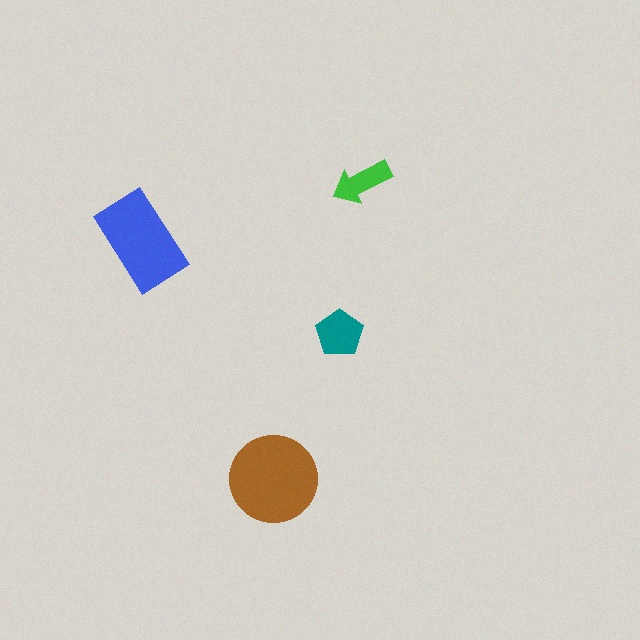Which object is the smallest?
The green arrow.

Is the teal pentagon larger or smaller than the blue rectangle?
Smaller.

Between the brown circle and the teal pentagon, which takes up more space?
The brown circle.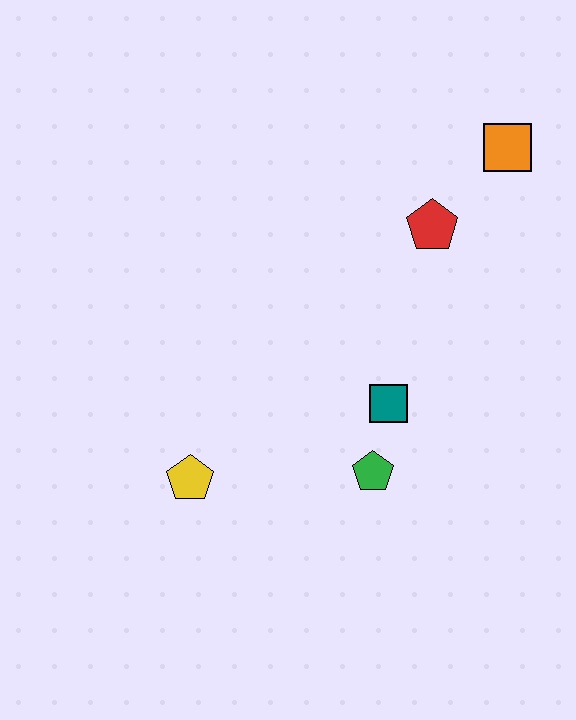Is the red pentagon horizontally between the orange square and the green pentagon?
Yes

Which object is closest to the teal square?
The green pentagon is closest to the teal square.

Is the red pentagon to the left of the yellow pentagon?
No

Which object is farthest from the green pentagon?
The orange square is farthest from the green pentagon.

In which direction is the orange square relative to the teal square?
The orange square is above the teal square.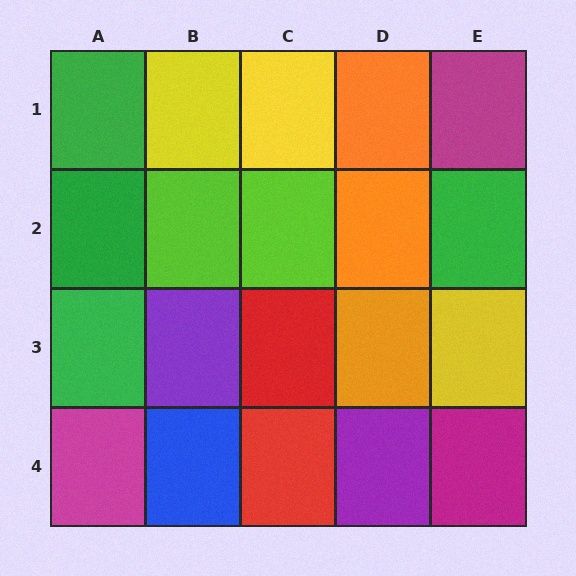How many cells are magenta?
3 cells are magenta.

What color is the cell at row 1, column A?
Green.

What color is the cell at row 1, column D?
Orange.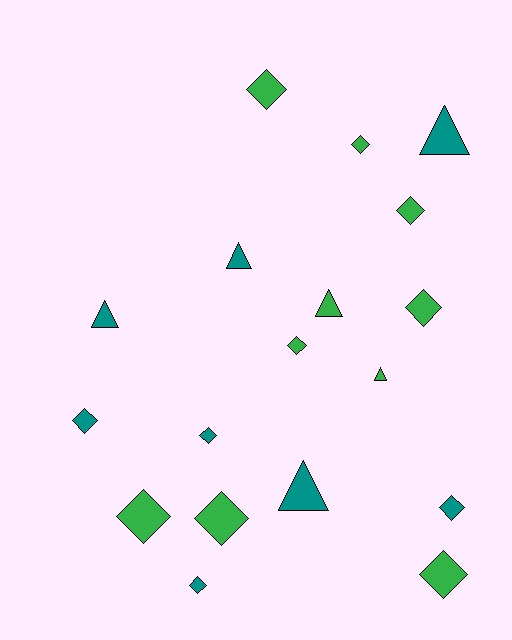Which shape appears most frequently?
Diamond, with 12 objects.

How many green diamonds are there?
There are 8 green diamonds.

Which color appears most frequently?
Green, with 10 objects.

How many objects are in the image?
There are 18 objects.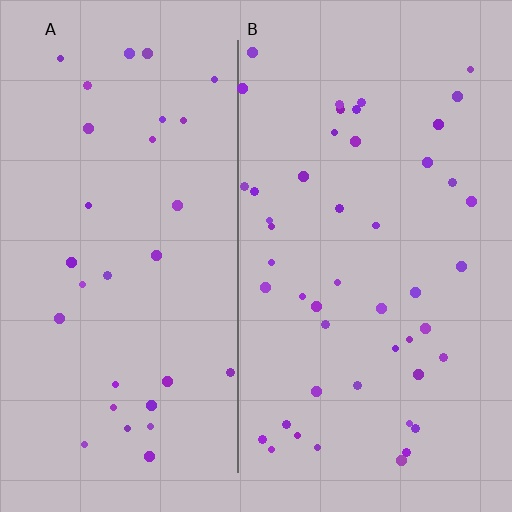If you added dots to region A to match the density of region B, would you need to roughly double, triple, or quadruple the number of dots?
Approximately double.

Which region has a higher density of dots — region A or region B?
B (the right).